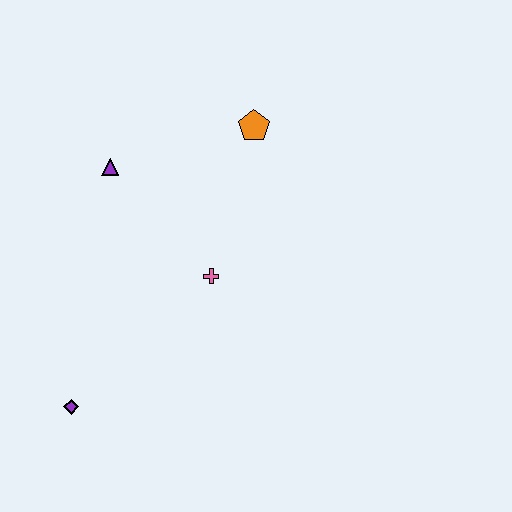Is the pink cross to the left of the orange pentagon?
Yes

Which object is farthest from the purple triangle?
The purple diamond is farthest from the purple triangle.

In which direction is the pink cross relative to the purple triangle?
The pink cross is below the purple triangle.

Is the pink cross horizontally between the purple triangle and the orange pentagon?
Yes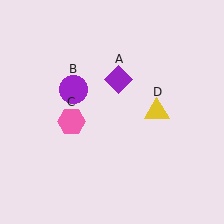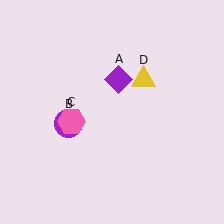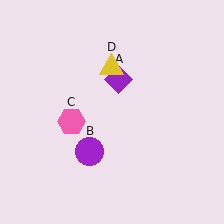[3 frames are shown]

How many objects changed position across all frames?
2 objects changed position: purple circle (object B), yellow triangle (object D).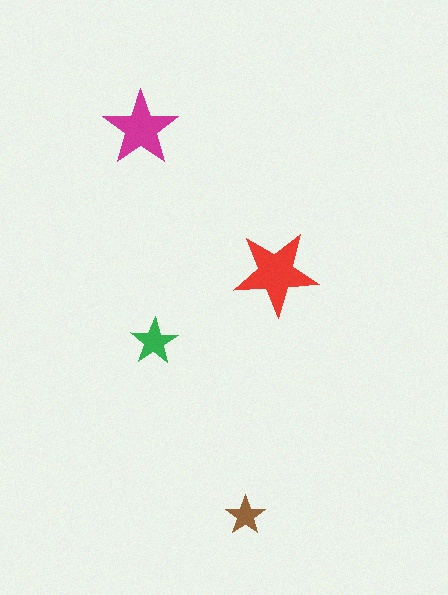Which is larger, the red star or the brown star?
The red one.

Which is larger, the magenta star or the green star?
The magenta one.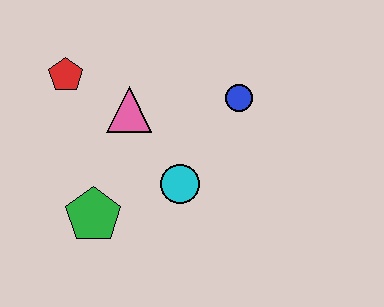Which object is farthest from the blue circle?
The green pentagon is farthest from the blue circle.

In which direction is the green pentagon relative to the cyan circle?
The green pentagon is to the left of the cyan circle.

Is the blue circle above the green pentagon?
Yes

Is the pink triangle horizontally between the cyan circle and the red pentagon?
Yes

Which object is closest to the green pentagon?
The cyan circle is closest to the green pentagon.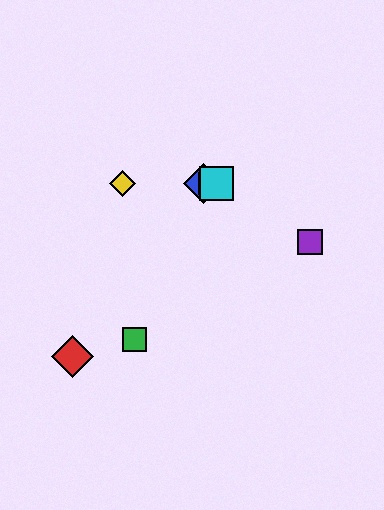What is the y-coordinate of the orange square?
The orange square is at y≈183.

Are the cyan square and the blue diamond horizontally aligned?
Yes, both are at y≈183.